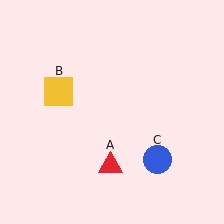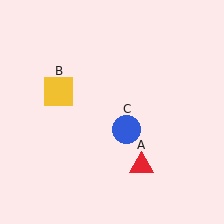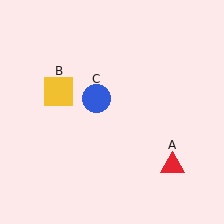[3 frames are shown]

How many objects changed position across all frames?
2 objects changed position: red triangle (object A), blue circle (object C).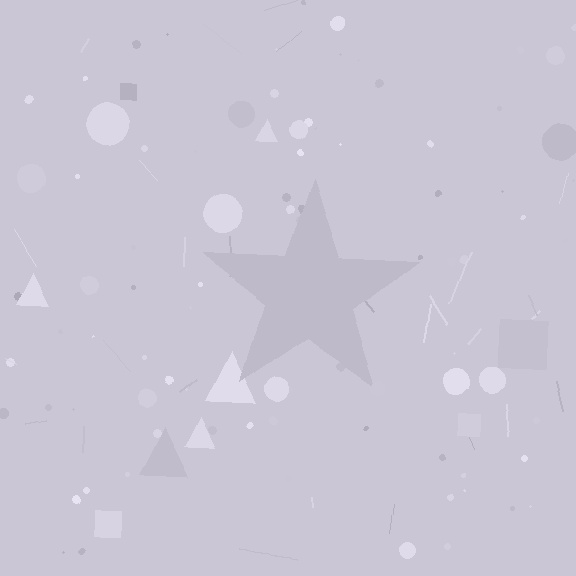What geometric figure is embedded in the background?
A star is embedded in the background.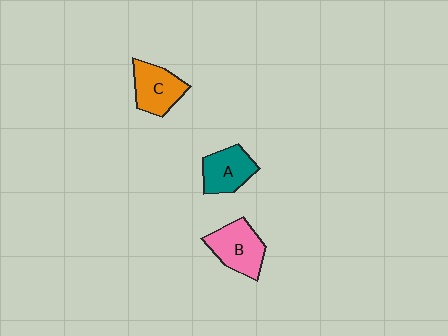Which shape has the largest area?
Shape B (pink).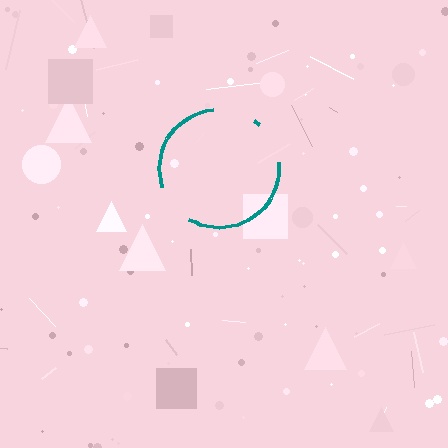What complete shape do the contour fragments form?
The contour fragments form a circle.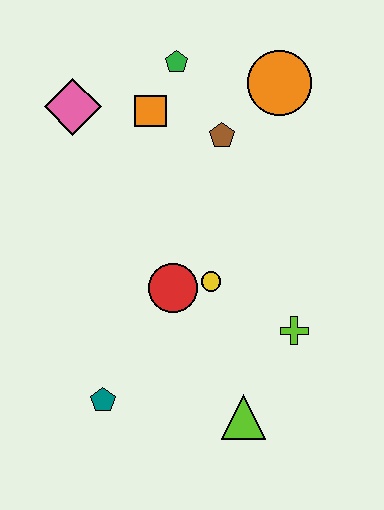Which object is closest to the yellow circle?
The red circle is closest to the yellow circle.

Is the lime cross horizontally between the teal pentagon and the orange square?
No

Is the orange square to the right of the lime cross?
No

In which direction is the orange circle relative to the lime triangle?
The orange circle is above the lime triangle.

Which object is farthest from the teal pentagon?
The orange circle is farthest from the teal pentagon.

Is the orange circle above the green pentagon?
No